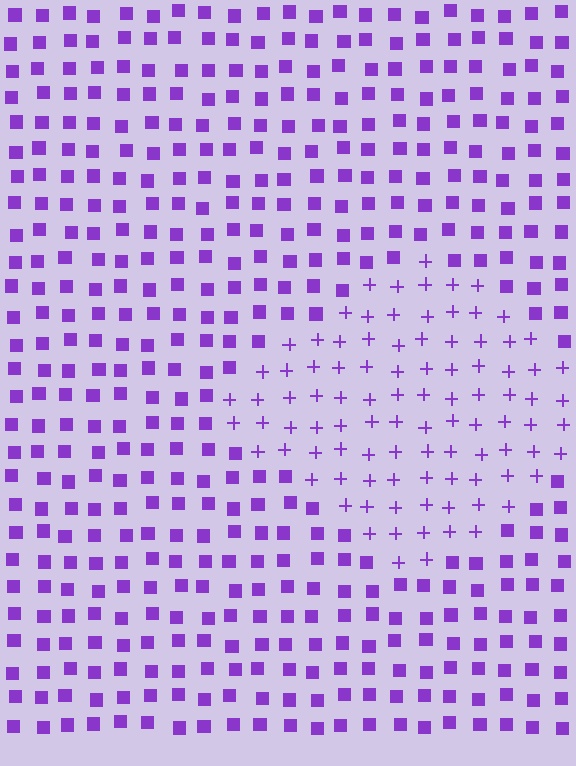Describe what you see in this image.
The image is filled with small purple elements arranged in a uniform grid. A diamond-shaped region contains plus signs, while the surrounding area contains squares. The boundary is defined purely by the change in element shape.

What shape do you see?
I see a diamond.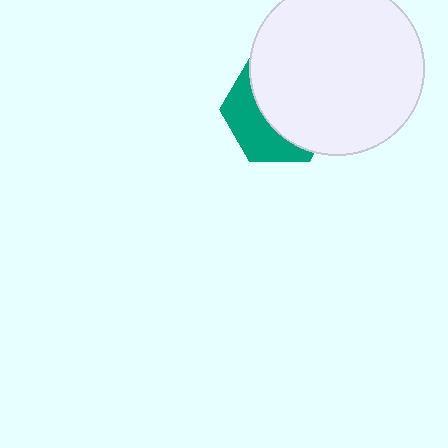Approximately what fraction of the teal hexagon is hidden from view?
Roughly 62% of the teal hexagon is hidden behind the white circle.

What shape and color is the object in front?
The object in front is a white circle.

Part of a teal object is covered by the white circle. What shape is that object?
It is a hexagon.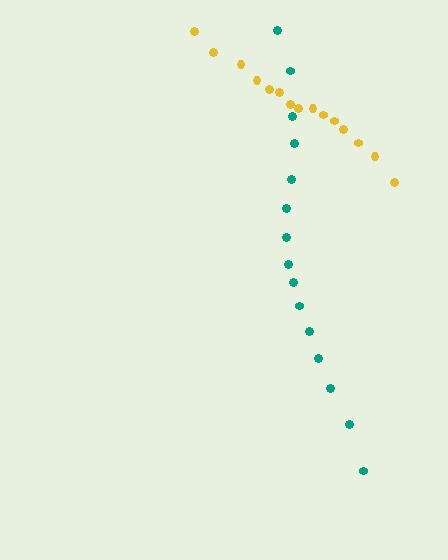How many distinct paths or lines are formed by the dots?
There are 2 distinct paths.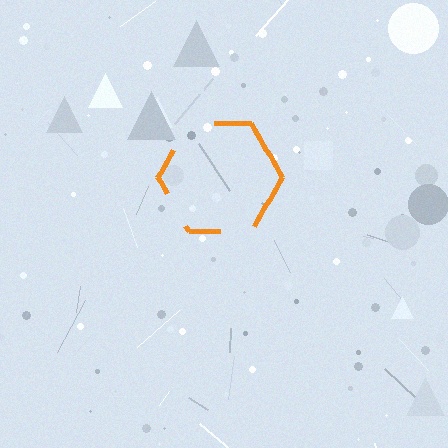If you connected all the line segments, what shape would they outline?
They would outline a hexagon.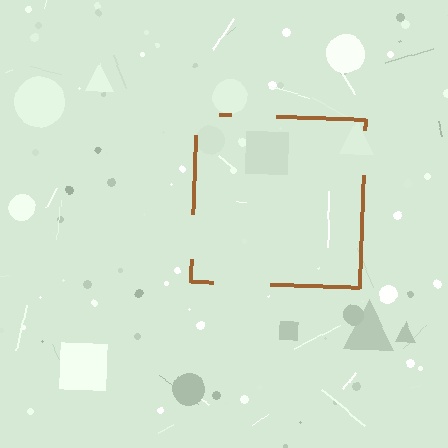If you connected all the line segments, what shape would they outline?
They would outline a square.